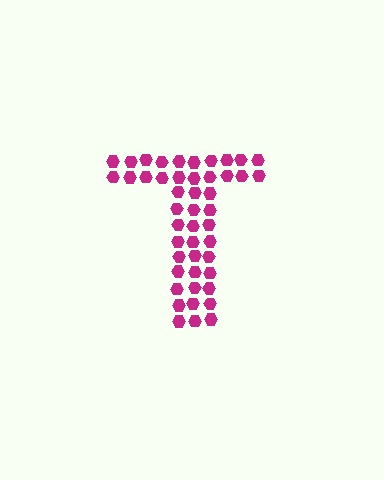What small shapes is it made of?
It is made of small hexagons.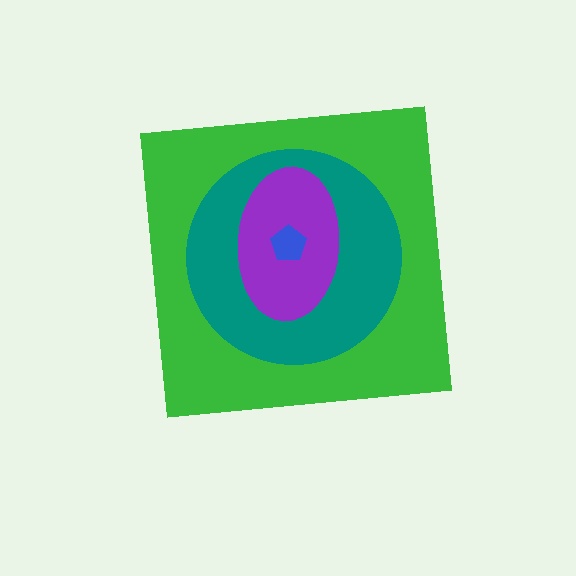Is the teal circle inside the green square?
Yes.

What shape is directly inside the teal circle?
The purple ellipse.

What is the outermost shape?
The green square.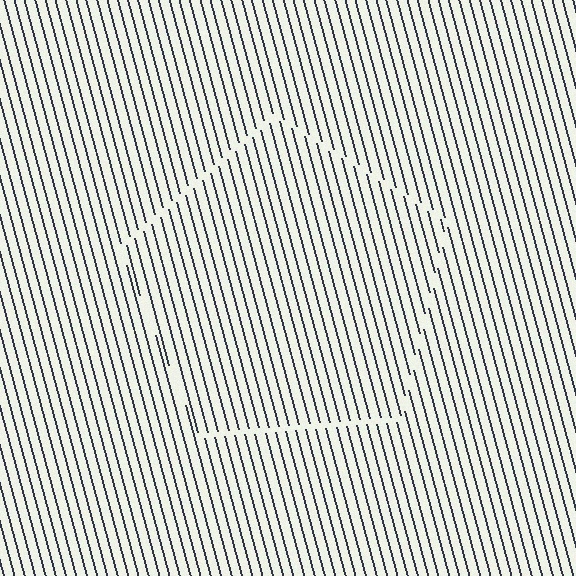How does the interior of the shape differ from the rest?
The interior of the shape contains the same grating, shifted by half a period — the contour is defined by the phase discontinuity where line-ends from the inner and outer gratings abut.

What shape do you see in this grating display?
An illusory pentagon. The interior of the shape contains the same grating, shifted by half a period — the contour is defined by the phase discontinuity where line-ends from the inner and outer gratings abut.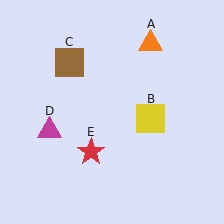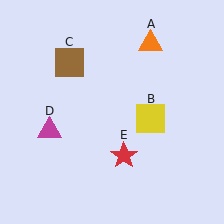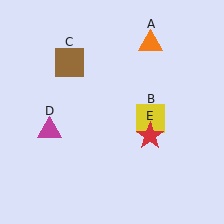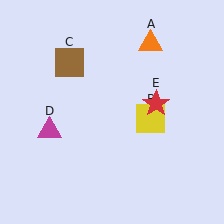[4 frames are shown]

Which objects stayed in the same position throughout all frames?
Orange triangle (object A) and yellow square (object B) and brown square (object C) and magenta triangle (object D) remained stationary.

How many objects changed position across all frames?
1 object changed position: red star (object E).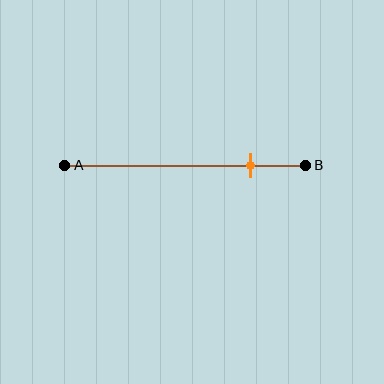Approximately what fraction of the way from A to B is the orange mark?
The orange mark is approximately 75% of the way from A to B.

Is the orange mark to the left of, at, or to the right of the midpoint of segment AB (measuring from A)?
The orange mark is to the right of the midpoint of segment AB.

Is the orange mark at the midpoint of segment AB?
No, the mark is at about 75% from A, not at the 50% midpoint.